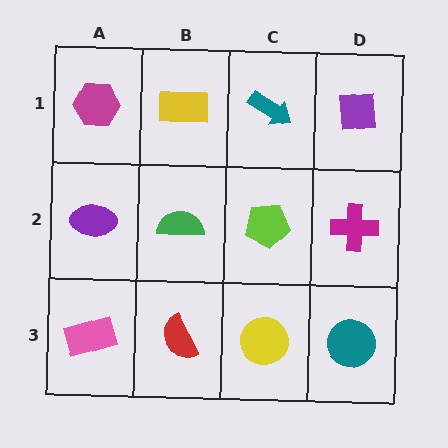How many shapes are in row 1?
4 shapes.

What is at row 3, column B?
A red semicircle.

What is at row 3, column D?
A teal circle.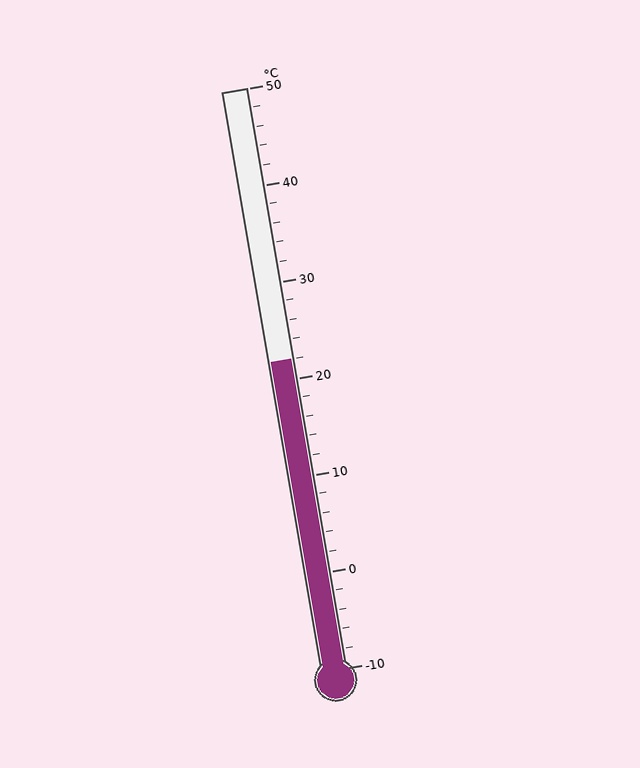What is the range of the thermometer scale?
The thermometer scale ranges from -10°C to 50°C.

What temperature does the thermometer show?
The thermometer shows approximately 22°C.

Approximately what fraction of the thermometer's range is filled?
The thermometer is filled to approximately 55% of its range.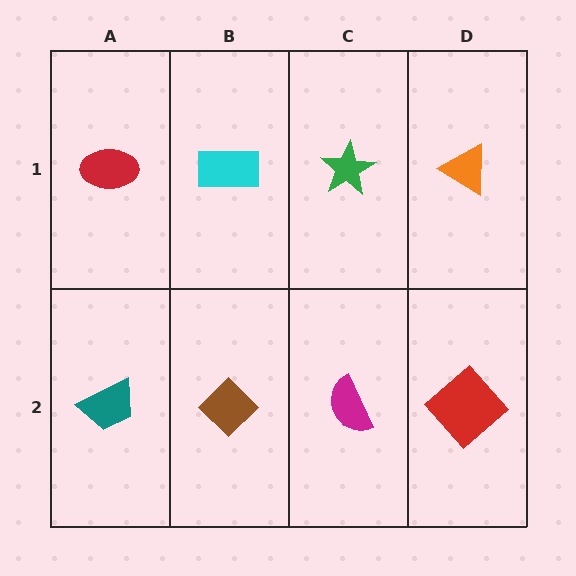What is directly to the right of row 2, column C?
A red diamond.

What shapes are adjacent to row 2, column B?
A cyan rectangle (row 1, column B), a teal trapezoid (row 2, column A), a magenta semicircle (row 2, column C).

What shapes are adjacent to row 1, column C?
A magenta semicircle (row 2, column C), a cyan rectangle (row 1, column B), an orange triangle (row 1, column D).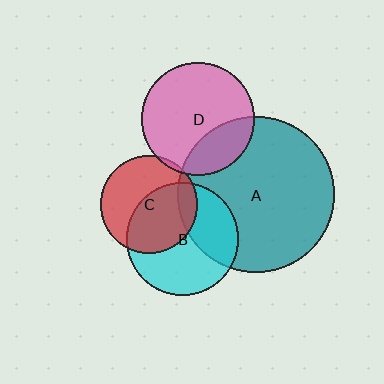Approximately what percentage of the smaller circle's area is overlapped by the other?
Approximately 50%.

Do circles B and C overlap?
Yes.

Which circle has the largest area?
Circle A (teal).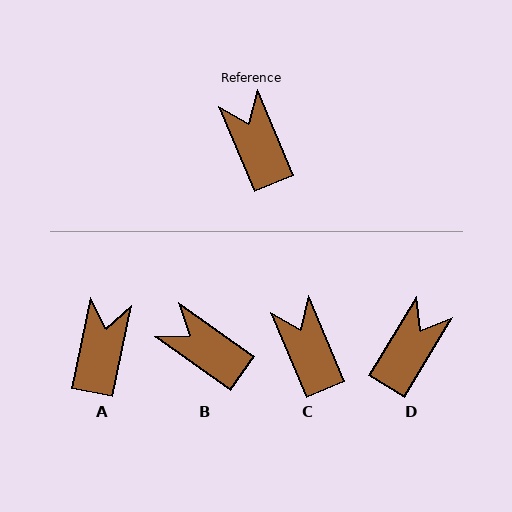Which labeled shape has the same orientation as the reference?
C.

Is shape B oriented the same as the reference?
No, it is off by about 31 degrees.